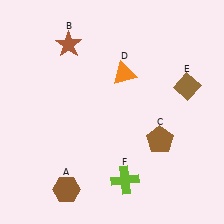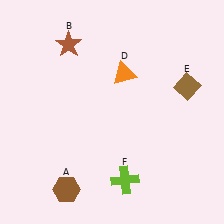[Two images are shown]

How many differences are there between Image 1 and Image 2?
There is 1 difference between the two images.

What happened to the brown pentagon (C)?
The brown pentagon (C) was removed in Image 2. It was in the bottom-right area of Image 1.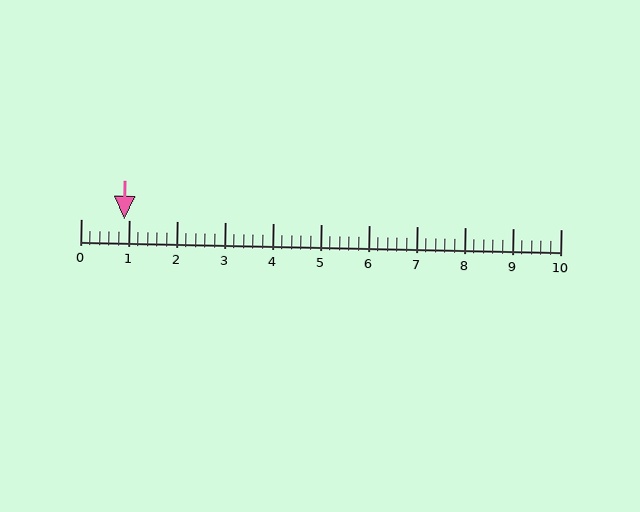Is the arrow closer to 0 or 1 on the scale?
The arrow is closer to 1.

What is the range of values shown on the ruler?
The ruler shows values from 0 to 10.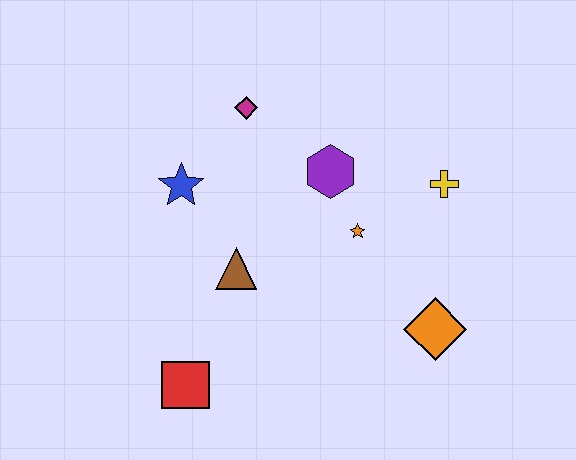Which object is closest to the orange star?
The purple hexagon is closest to the orange star.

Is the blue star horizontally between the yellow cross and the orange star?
No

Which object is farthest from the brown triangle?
The yellow cross is farthest from the brown triangle.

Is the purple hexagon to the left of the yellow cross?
Yes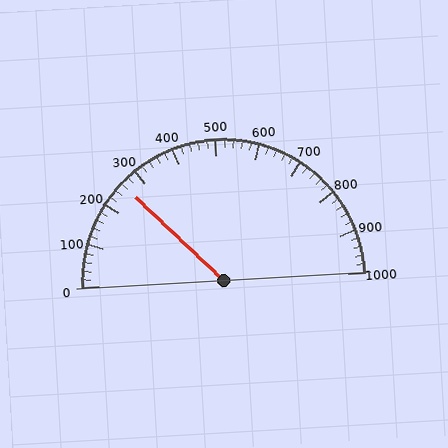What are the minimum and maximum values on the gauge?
The gauge ranges from 0 to 1000.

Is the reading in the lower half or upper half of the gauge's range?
The reading is in the lower half of the range (0 to 1000).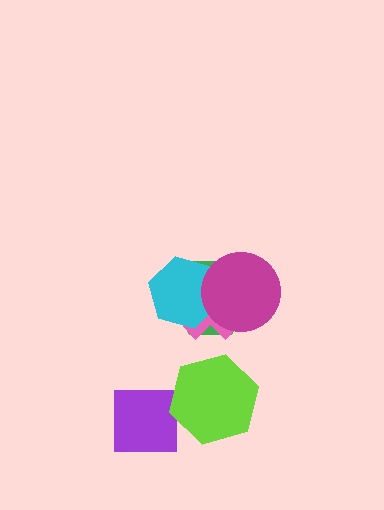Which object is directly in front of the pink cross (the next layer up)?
The cyan hexagon is directly in front of the pink cross.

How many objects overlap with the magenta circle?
3 objects overlap with the magenta circle.